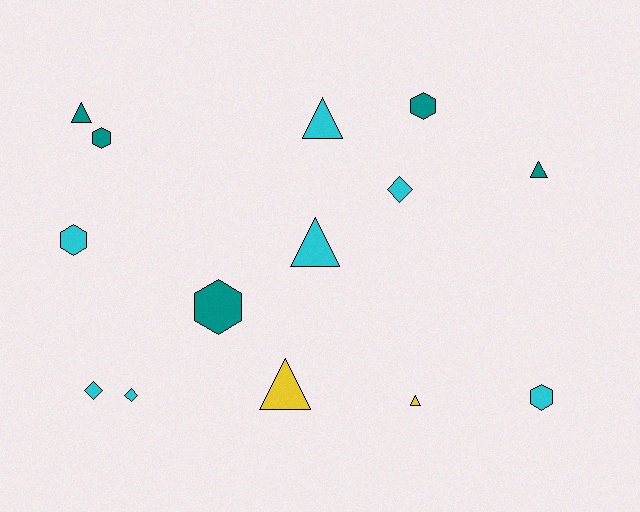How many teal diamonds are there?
There are no teal diamonds.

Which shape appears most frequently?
Triangle, with 6 objects.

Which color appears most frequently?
Cyan, with 7 objects.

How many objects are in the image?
There are 14 objects.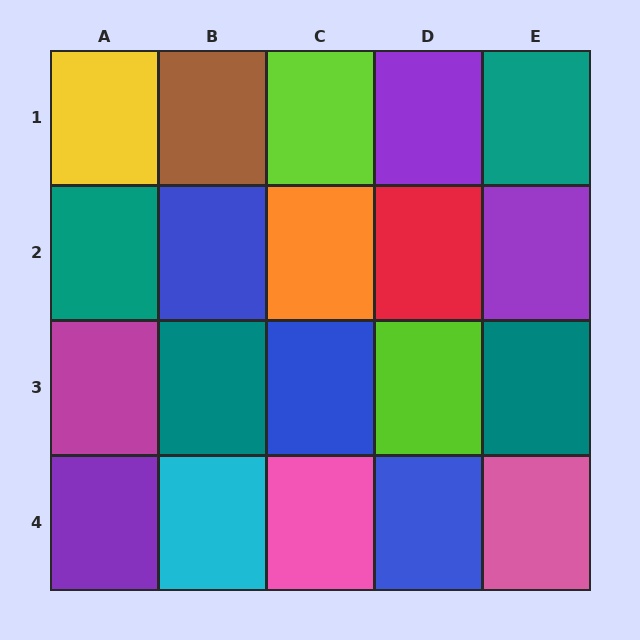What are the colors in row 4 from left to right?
Purple, cyan, pink, blue, pink.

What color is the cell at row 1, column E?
Teal.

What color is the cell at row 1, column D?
Purple.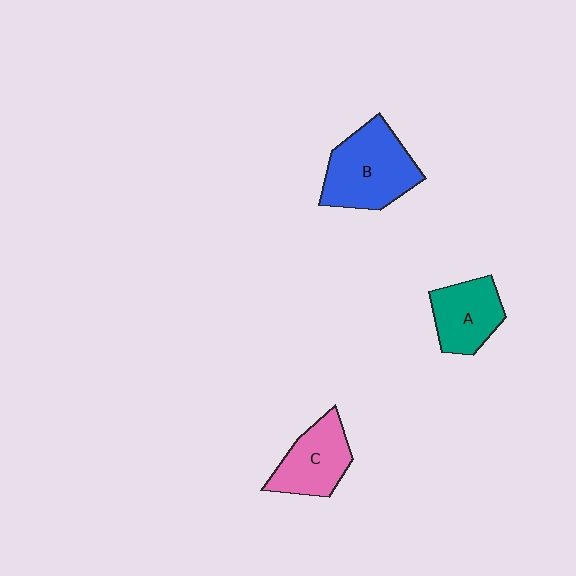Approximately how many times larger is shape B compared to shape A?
Approximately 1.5 times.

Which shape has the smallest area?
Shape A (teal).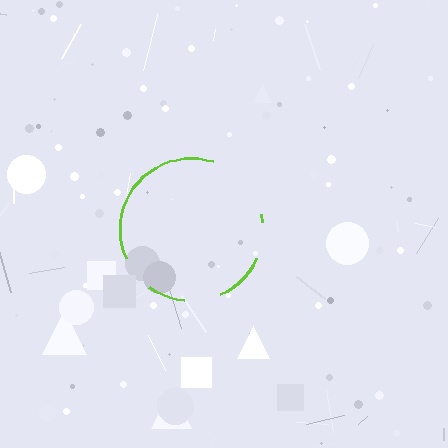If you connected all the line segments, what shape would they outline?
They would outline a circle.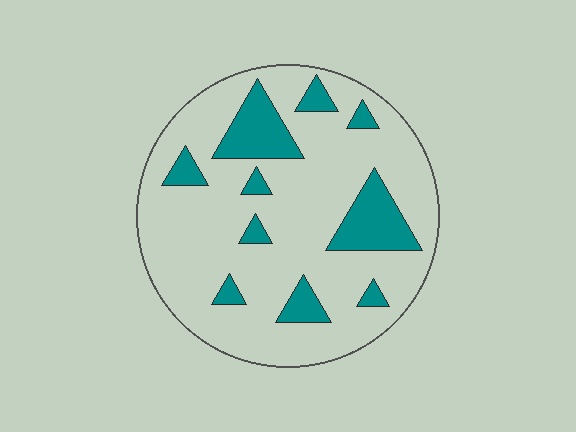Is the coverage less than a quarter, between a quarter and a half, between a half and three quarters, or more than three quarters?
Less than a quarter.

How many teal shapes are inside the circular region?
10.